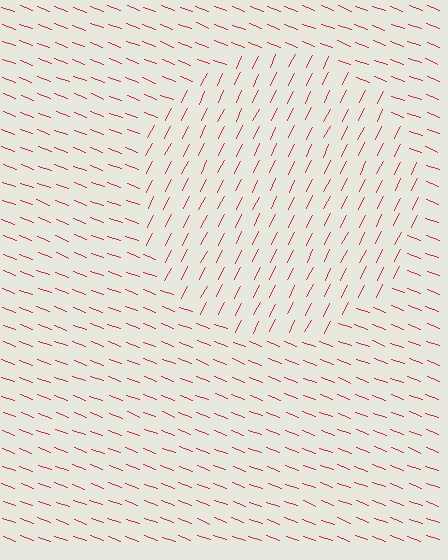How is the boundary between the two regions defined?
The boundary is defined purely by a change in line orientation (approximately 84 degrees difference). All lines are the same color and thickness.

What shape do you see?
I see a circle.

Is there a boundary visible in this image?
Yes, there is a texture boundary formed by a change in line orientation.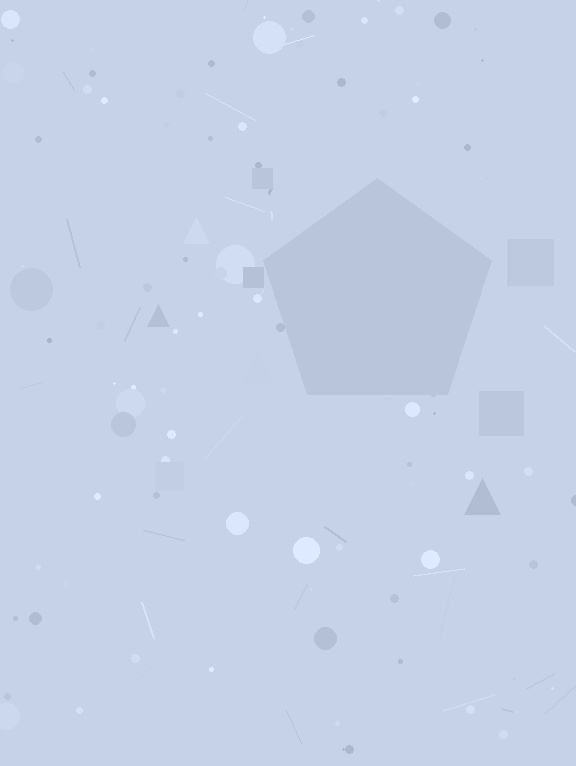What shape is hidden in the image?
A pentagon is hidden in the image.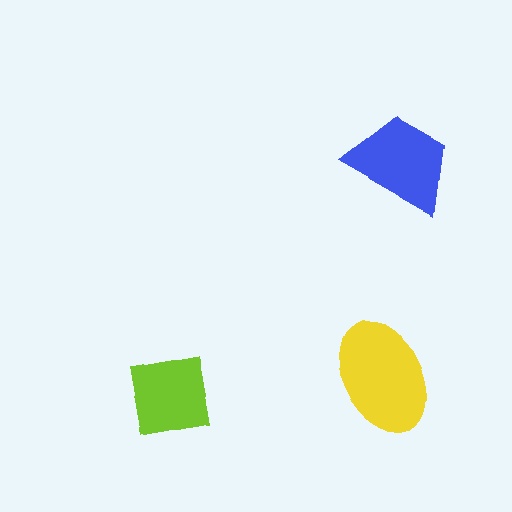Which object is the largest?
The yellow ellipse.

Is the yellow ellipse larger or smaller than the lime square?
Larger.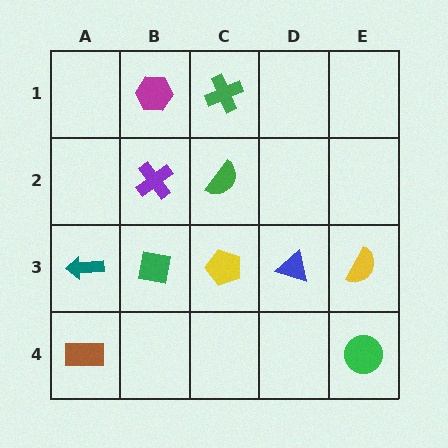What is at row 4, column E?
A green circle.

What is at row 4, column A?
A brown rectangle.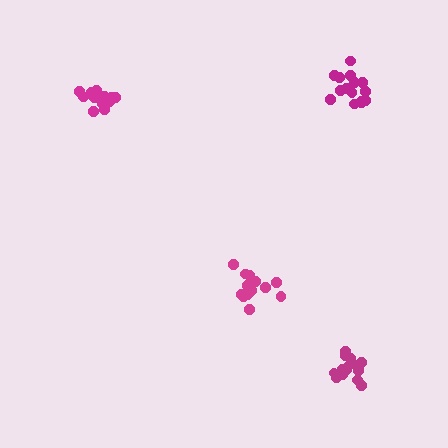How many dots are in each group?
Group 1: 14 dots, Group 2: 14 dots, Group 3: 15 dots, Group 4: 15 dots (58 total).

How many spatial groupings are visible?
There are 4 spatial groupings.